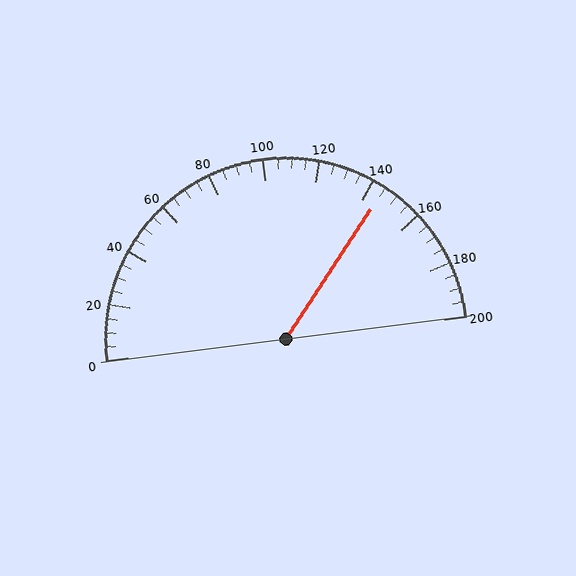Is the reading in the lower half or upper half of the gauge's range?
The reading is in the upper half of the range (0 to 200).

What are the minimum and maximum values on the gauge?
The gauge ranges from 0 to 200.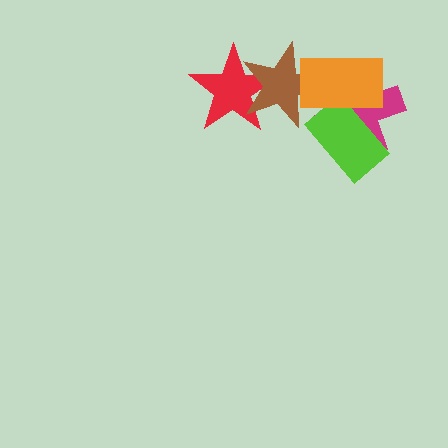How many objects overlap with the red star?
1 object overlaps with the red star.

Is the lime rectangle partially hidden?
Yes, it is partially covered by another shape.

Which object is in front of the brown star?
The orange rectangle is in front of the brown star.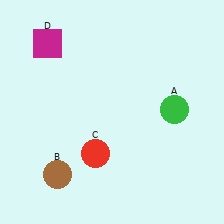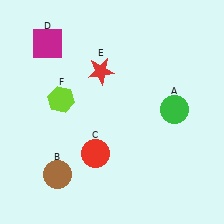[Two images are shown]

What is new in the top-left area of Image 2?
A lime hexagon (F) was added in the top-left area of Image 2.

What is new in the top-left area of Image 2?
A red star (E) was added in the top-left area of Image 2.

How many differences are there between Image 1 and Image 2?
There are 2 differences between the two images.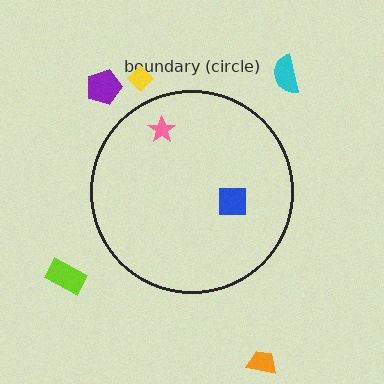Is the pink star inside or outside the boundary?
Inside.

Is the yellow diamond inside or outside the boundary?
Outside.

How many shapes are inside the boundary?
2 inside, 5 outside.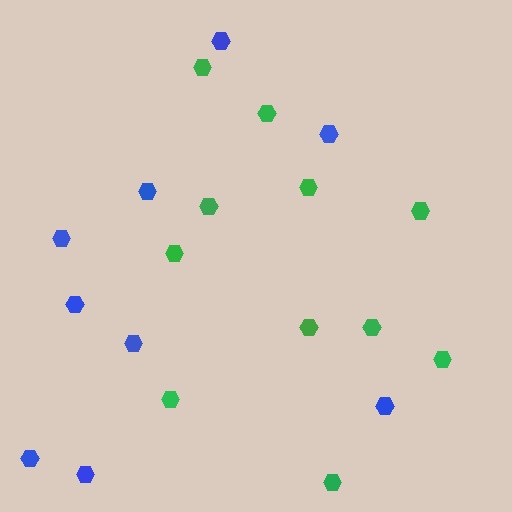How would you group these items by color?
There are 2 groups: one group of green hexagons (11) and one group of blue hexagons (9).